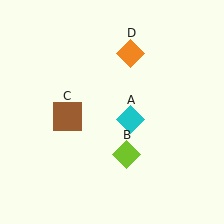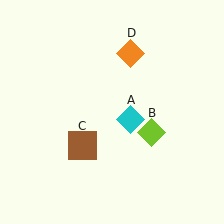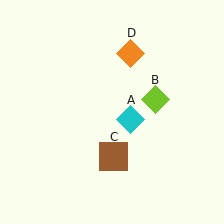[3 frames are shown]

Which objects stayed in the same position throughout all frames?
Cyan diamond (object A) and orange diamond (object D) remained stationary.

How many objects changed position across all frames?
2 objects changed position: lime diamond (object B), brown square (object C).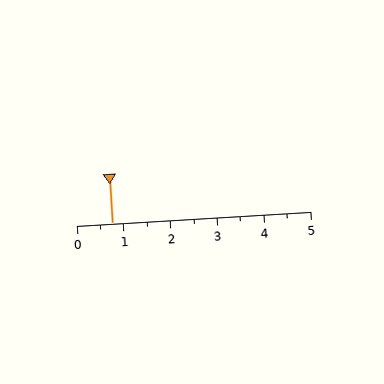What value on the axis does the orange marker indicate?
The marker indicates approximately 0.8.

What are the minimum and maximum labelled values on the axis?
The axis runs from 0 to 5.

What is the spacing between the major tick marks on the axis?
The major ticks are spaced 1 apart.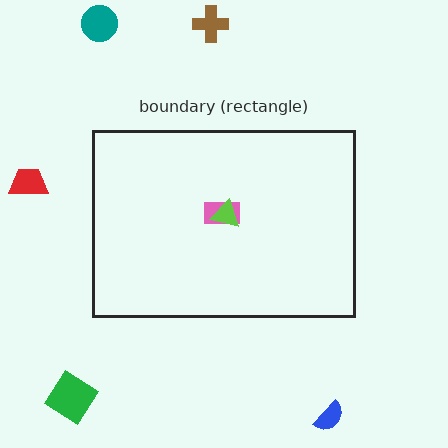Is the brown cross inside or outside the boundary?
Outside.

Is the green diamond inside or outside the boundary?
Outside.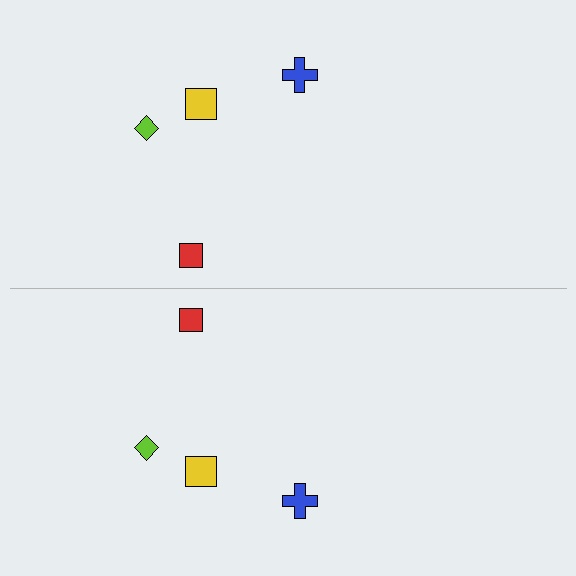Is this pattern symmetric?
Yes, this pattern has bilateral (reflection) symmetry.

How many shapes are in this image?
There are 8 shapes in this image.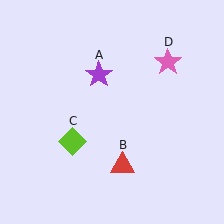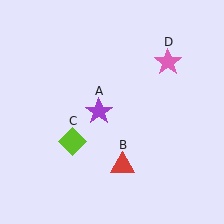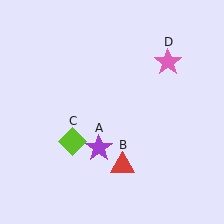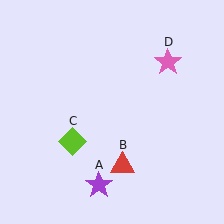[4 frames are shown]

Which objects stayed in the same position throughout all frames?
Red triangle (object B) and lime diamond (object C) and pink star (object D) remained stationary.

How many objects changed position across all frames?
1 object changed position: purple star (object A).